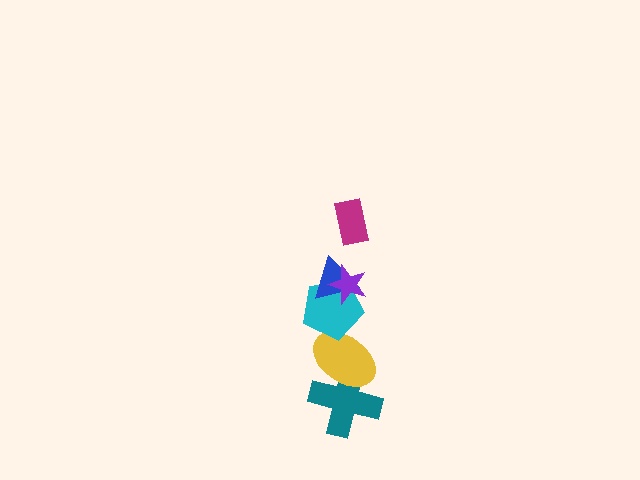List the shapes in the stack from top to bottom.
From top to bottom: the magenta rectangle, the purple star, the blue triangle, the cyan pentagon, the yellow ellipse, the teal cross.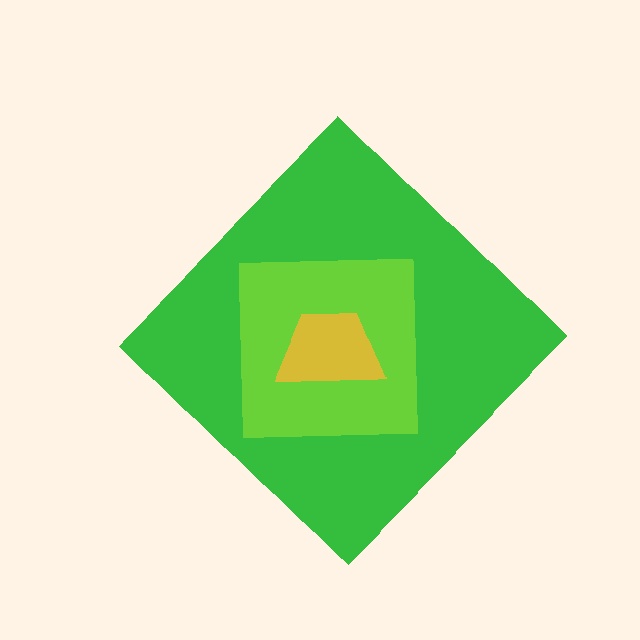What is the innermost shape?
The yellow trapezoid.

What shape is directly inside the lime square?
The yellow trapezoid.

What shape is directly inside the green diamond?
The lime square.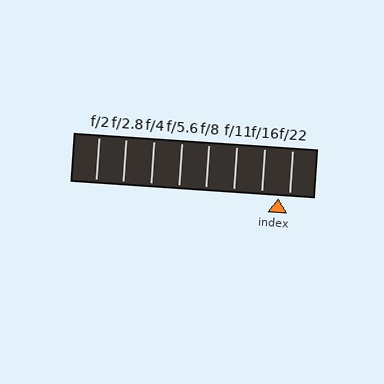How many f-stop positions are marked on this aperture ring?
There are 8 f-stop positions marked.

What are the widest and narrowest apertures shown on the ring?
The widest aperture shown is f/2 and the narrowest is f/22.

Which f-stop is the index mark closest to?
The index mark is closest to f/22.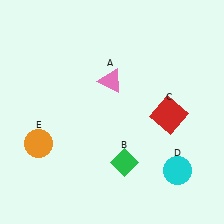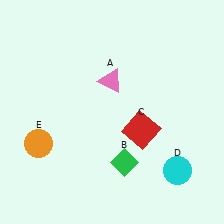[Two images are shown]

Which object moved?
The red square (C) moved left.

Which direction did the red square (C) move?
The red square (C) moved left.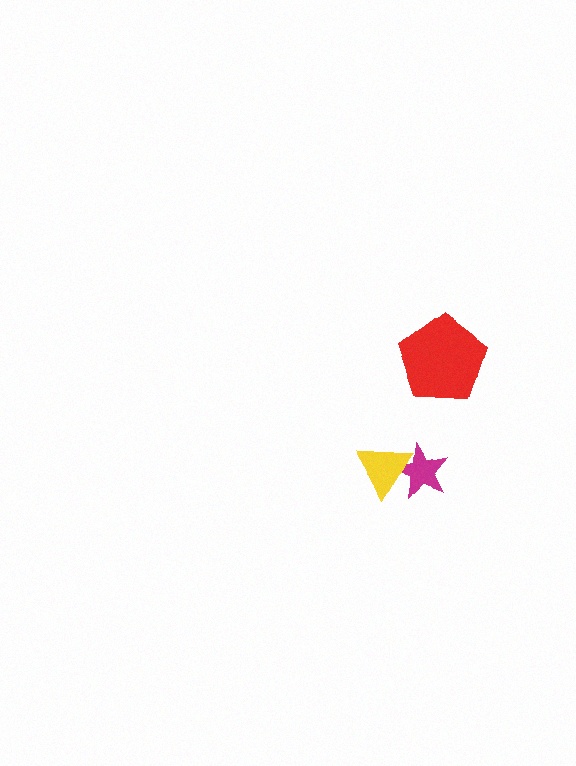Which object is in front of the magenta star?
The yellow triangle is in front of the magenta star.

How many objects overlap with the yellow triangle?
1 object overlaps with the yellow triangle.